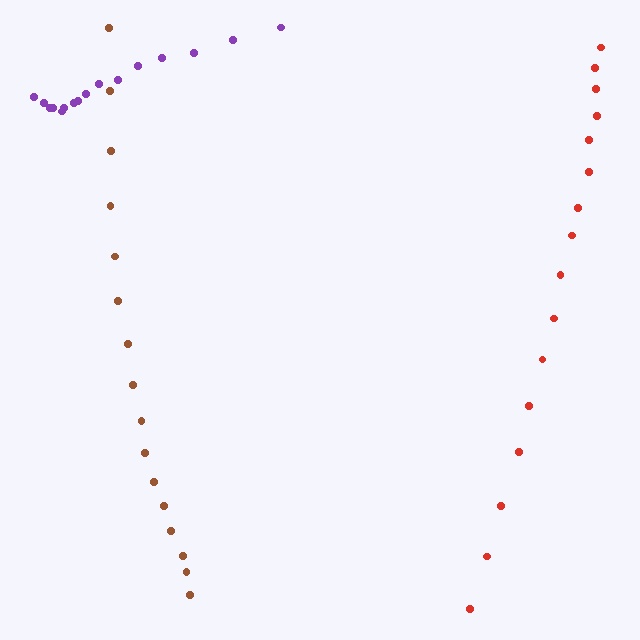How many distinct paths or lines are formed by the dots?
There are 3 distinct paths.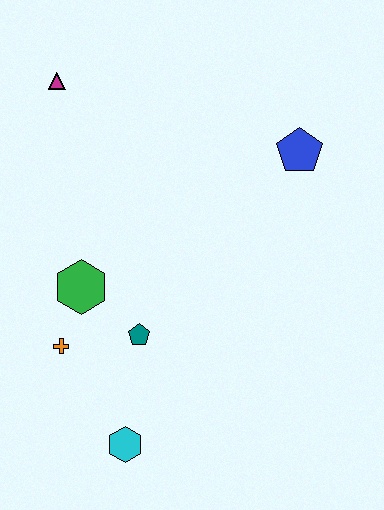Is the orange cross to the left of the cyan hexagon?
Yes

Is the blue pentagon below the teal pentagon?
No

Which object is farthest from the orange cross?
The blue pentagon is farthest from the orange cross.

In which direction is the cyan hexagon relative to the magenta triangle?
The cyan hexagon is below the magenta triangle.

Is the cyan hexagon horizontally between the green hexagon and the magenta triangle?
No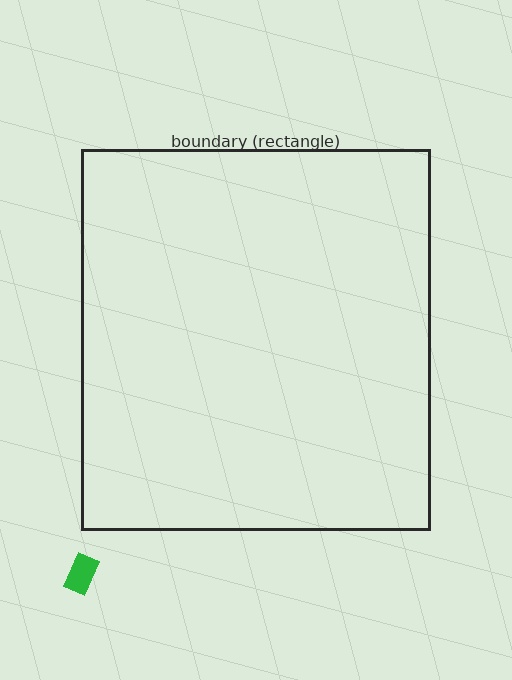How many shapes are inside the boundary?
0 inside, 1 outside.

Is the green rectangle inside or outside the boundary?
Outside.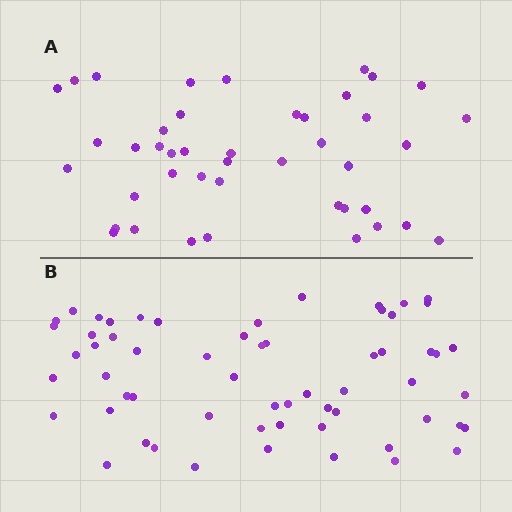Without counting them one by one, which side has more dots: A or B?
Region B (the bottom region) has more dots.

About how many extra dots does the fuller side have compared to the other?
Region B has approximately 15 more dots than region A.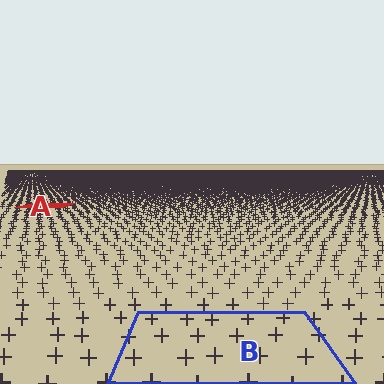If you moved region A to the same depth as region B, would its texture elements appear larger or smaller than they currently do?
They would appear larger. At a closer depth, the same texture elements are projected at a bigger on-screen size.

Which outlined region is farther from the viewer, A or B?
Region A is farther from the viewer — the texture elements inside it appear smaller and more densely packed.